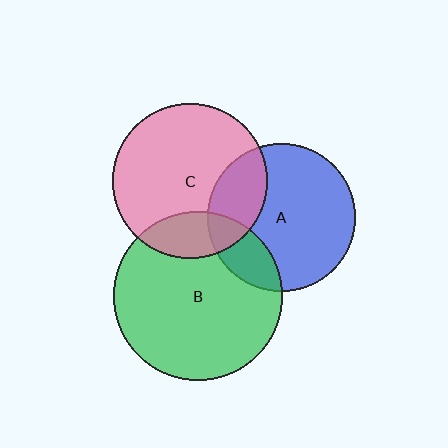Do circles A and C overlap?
Yes.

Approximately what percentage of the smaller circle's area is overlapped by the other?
Approximately 25%.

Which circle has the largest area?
Circle B (green).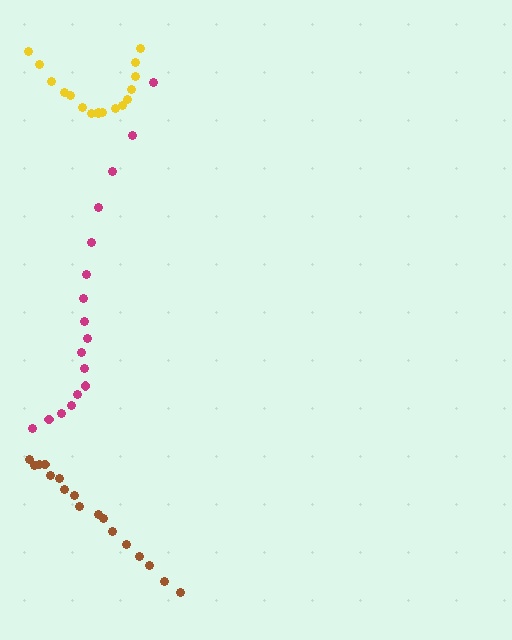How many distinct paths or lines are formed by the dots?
There are 3 distinct paths.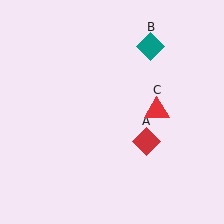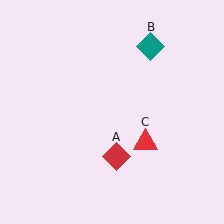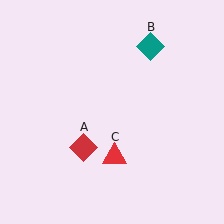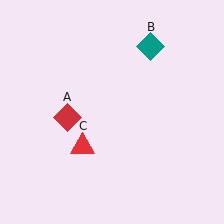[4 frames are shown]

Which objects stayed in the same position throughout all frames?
Teal diamond (object B) remained stationary.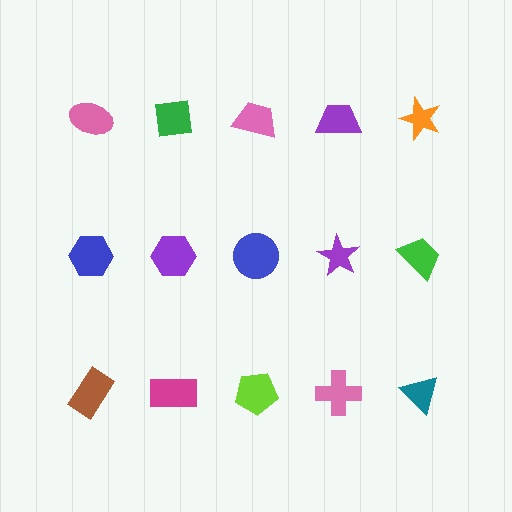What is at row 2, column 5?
A green trapezoid.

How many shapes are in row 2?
5 shapes.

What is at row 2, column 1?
A blue hexagon.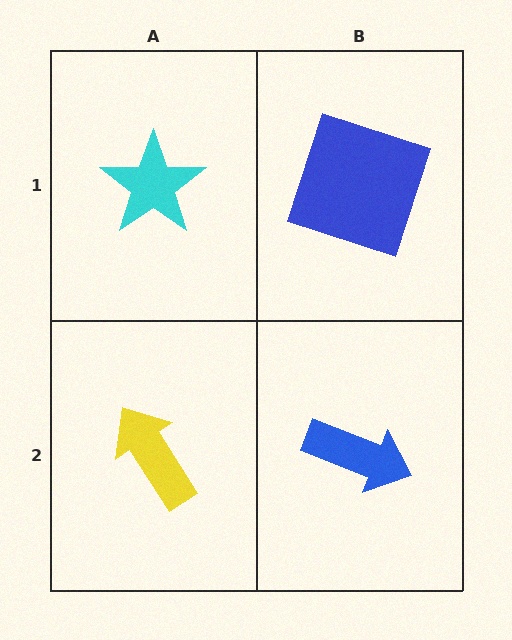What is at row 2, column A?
A yellow arrow.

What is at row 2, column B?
A blue arrow.